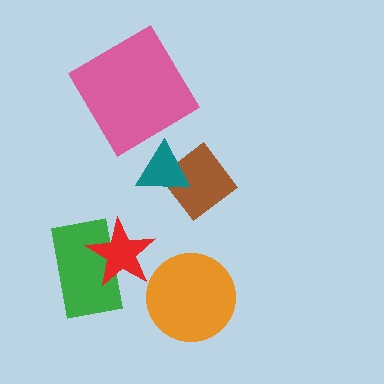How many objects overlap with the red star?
1 object overlaps with the red star.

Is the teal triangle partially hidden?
No, no other shape covers it.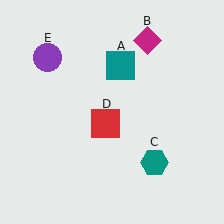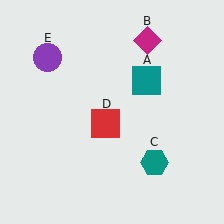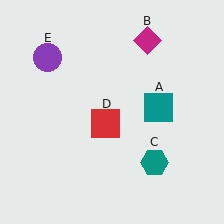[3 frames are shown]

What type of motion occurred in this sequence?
The teal square (object A) rotated clockwise around the center of the scene.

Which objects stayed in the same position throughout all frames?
Magenta diamond (object B) and teal hexagon (object C) and red square (object D) and purple circle (object E) remained stationary.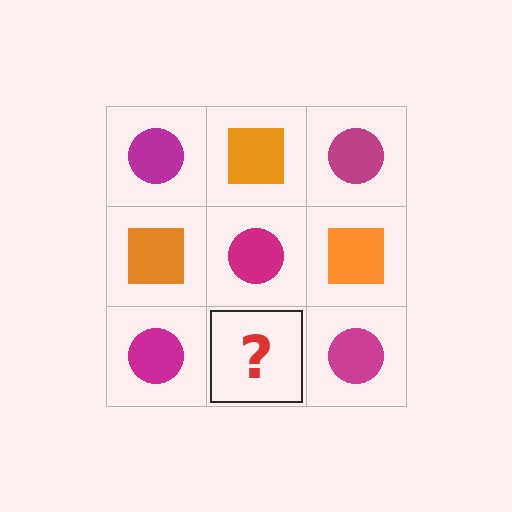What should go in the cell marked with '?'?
The missing cell should contain an orange square.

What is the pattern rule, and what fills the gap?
The rule is that it alternates magenta circle and orange square in a checkerboard pattern. The gap should be filled with an orange square.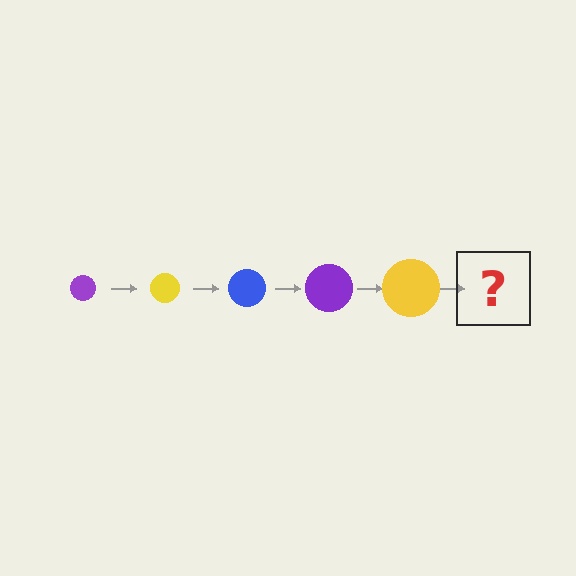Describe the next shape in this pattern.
It should be a blue circle, larger than the previous one.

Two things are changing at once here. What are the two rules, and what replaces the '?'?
The two rules are that the circle grows larger each step and the color cycles through purple, yellow, and blue. The '?' should be a blue circle, larger than the previous one.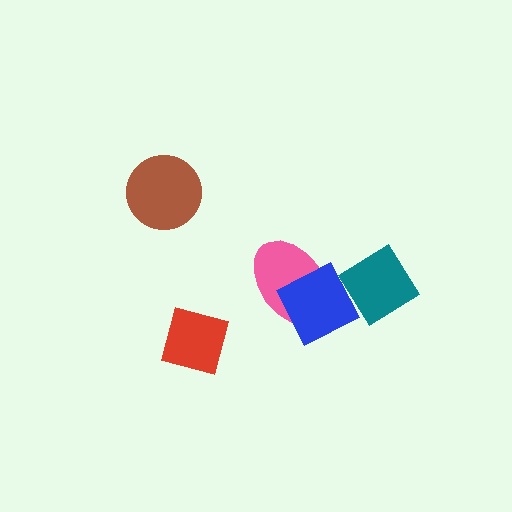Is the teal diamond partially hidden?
No, no other shape covers it.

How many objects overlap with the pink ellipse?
1 object overlaps with the pink ellipse.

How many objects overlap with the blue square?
1 object overlaps with the blue square.